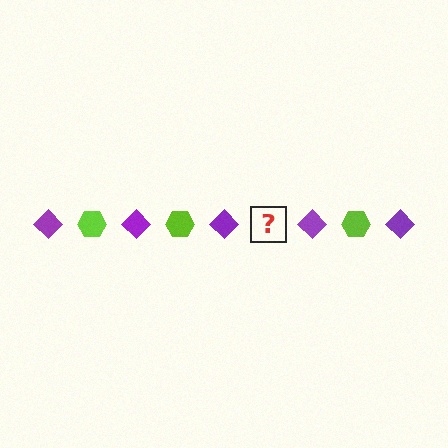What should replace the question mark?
The question mark should be replaced with a lime hexagon.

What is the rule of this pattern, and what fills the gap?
The rule is that the pattern alternates between purple diamond and lime hexagon. The gap should be filled with a lime hexagon.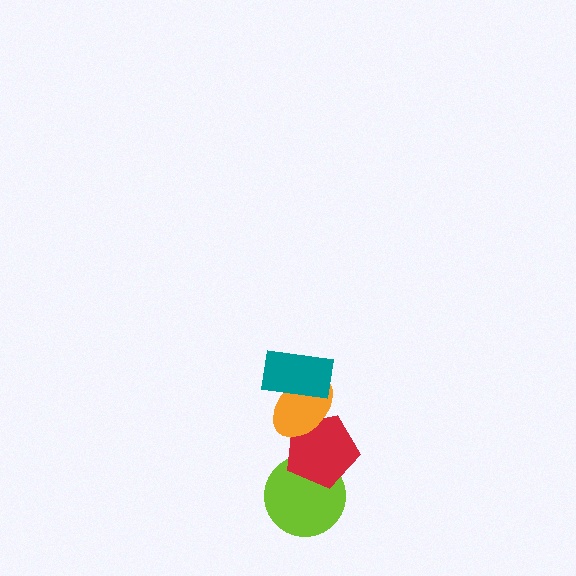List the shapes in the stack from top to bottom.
From top to bottom: the teal rectangle, the orange ellipse, the red pentagon, the lime circle.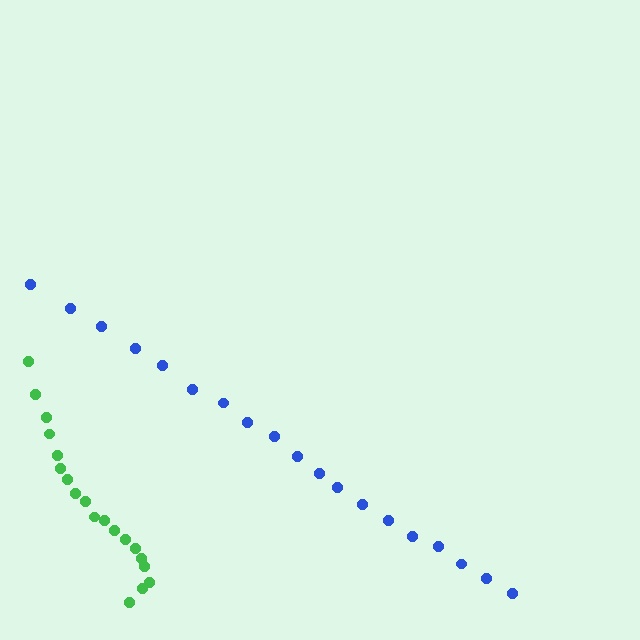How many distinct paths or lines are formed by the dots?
There are 2 distinct paths.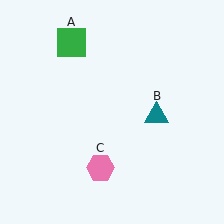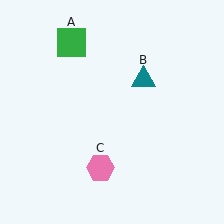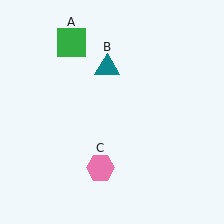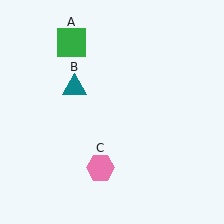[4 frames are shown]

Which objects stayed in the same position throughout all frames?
Green square (object A) and pink hexagon (object C) remained stationary.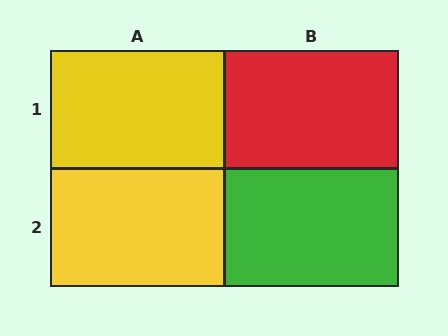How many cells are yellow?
2 cells are yellow.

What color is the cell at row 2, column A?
Yellow.